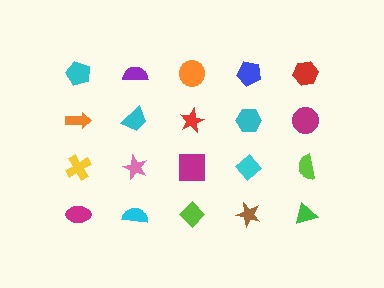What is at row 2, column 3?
A red star.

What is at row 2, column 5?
A magenta circle.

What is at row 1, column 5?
A red hexagon.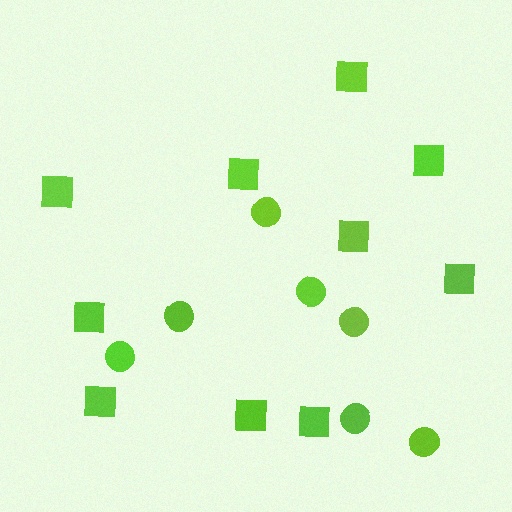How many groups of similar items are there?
There are 2 groups: one group of squares (10) and one group of circles (7).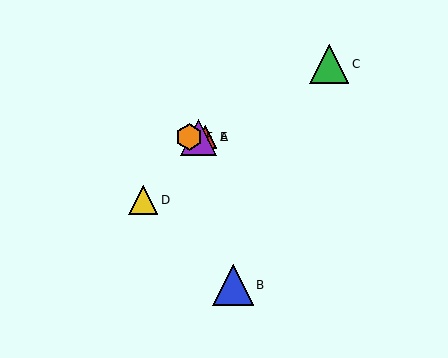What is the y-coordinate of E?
Object E is at y≈137.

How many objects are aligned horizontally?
3 objects (A, E, F) are aligned horizontally.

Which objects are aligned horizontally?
Objects A, E, F are aligned horizontally.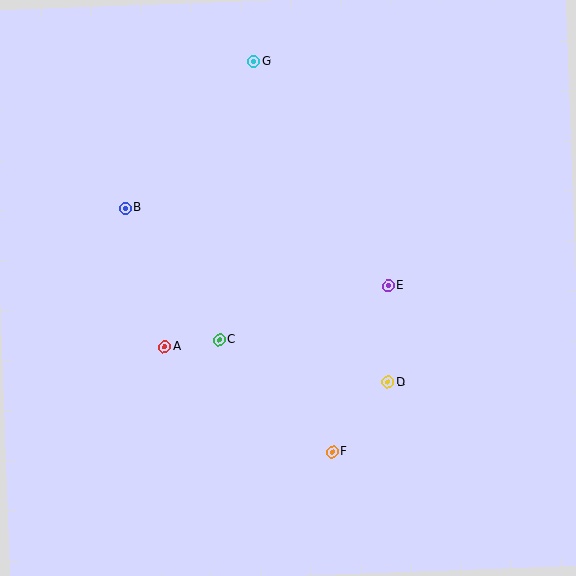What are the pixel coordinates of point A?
Point A is at (165, 347).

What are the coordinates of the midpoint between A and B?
The midpoint between A and B is at (145, 277).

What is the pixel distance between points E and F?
The distance between E and F is 176 pixels.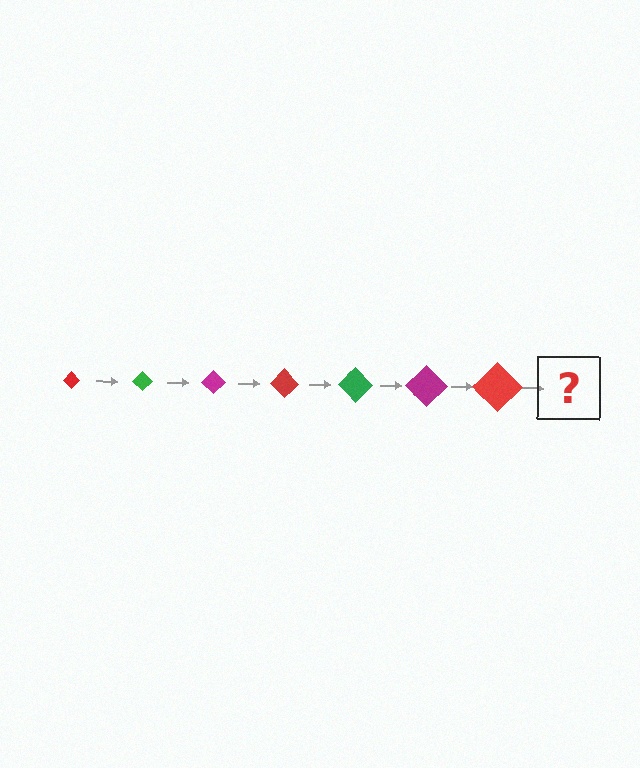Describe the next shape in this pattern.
It should be a green diamond, larger than the previous one.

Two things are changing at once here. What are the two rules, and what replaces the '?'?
The two rules are that the diamond grows larger each step and the color cycles through red, green, and magenta. The '?' should be a green diamond, larger than the previous one.